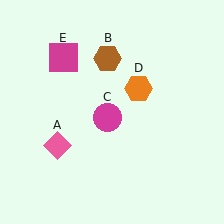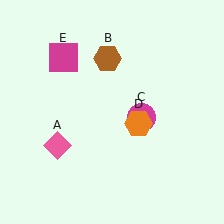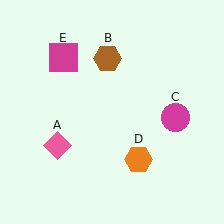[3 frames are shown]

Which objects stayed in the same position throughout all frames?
Pink diamond (object A) and brown hexagon (object B) and magenta square (object E) remained stationary.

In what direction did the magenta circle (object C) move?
The magenta circle (object C) moved right.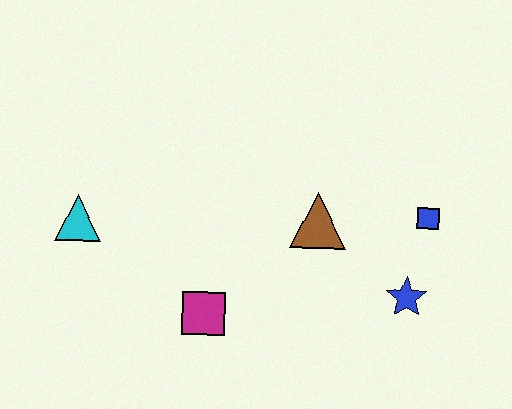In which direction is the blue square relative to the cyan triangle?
The blue square is to the right of the cyan triangle.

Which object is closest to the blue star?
The blue square is closest to the blue star.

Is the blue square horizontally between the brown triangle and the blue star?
No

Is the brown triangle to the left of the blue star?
Yes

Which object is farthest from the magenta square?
The blue square is farthest from the magenta square.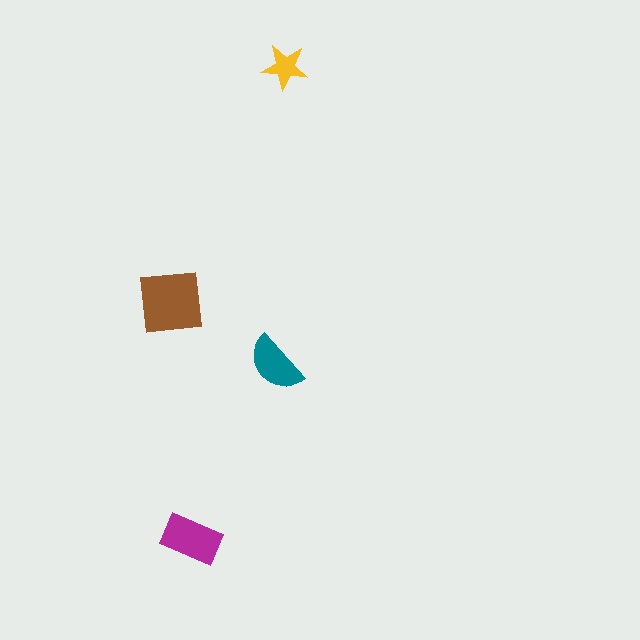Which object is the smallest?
The yellow star.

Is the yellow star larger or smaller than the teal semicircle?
Smaller.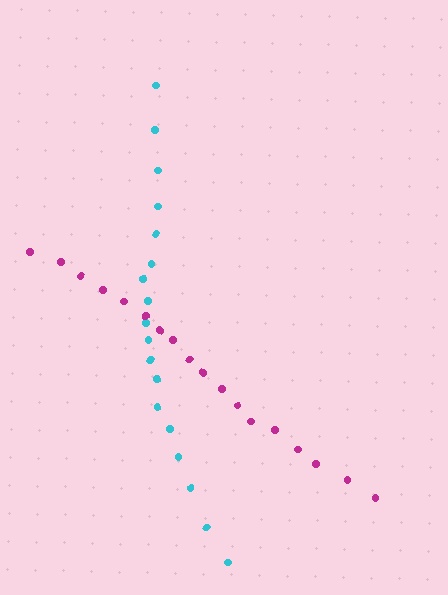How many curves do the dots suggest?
There are 2 distinct paths.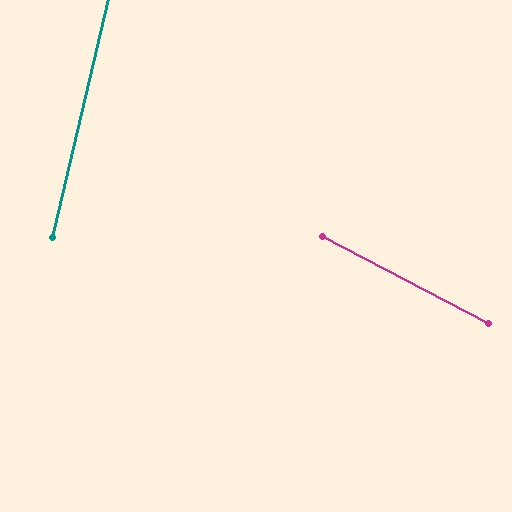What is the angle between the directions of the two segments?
Approximately 76 degrees.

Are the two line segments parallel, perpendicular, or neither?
Neither parallel nor perpendicular — they differ by about 76°.